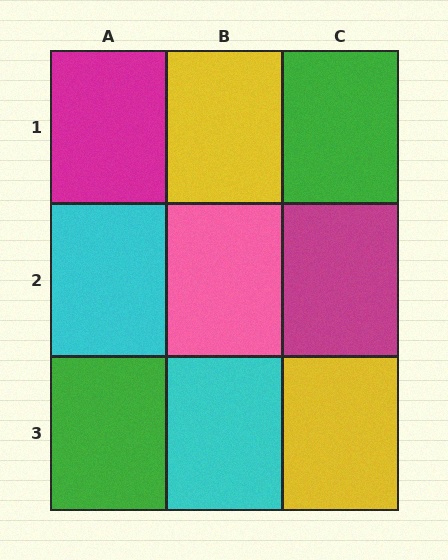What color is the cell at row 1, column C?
Green.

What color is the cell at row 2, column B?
Pink.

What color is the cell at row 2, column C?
Magenta.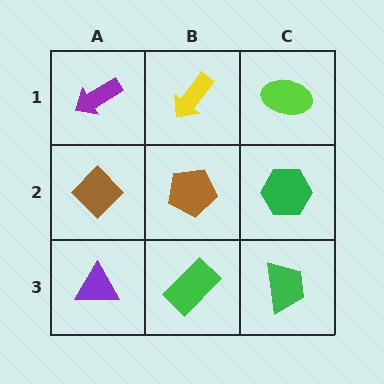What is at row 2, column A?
A brown diamond.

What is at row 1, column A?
A purple arrow.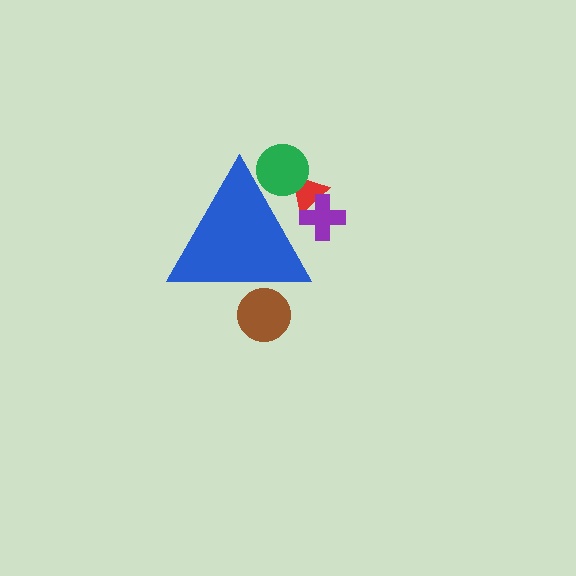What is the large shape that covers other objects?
A blue triangle.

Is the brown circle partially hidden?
Yes, the brown circle is partially hidden behind the blue triangle.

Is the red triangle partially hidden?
Yes, the red triangle is partially hidden behind the blue triangle.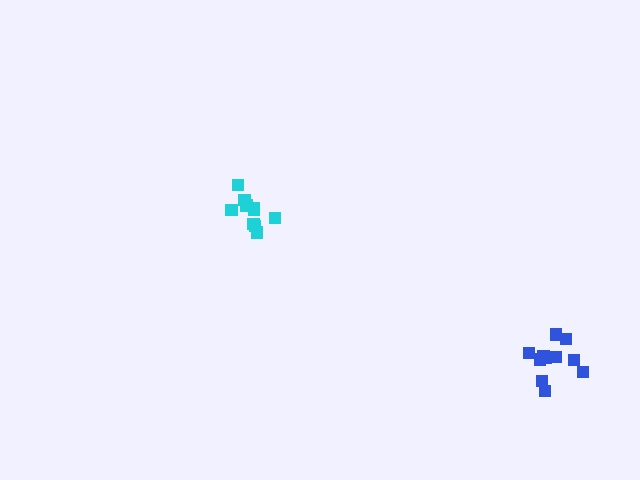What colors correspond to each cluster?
The clusters are colored: cyan, blue.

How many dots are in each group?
Group 1: 10 dots, Group 2: 11 dots (21 total).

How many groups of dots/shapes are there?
There are 2 groups.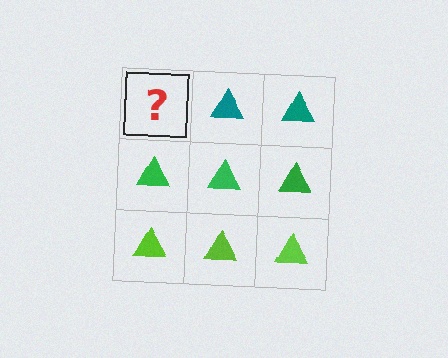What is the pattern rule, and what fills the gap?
The rule is that each row has a consistent color. The gap should be filled with a teal triangle.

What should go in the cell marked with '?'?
The missing cell should contain a teal triangle.